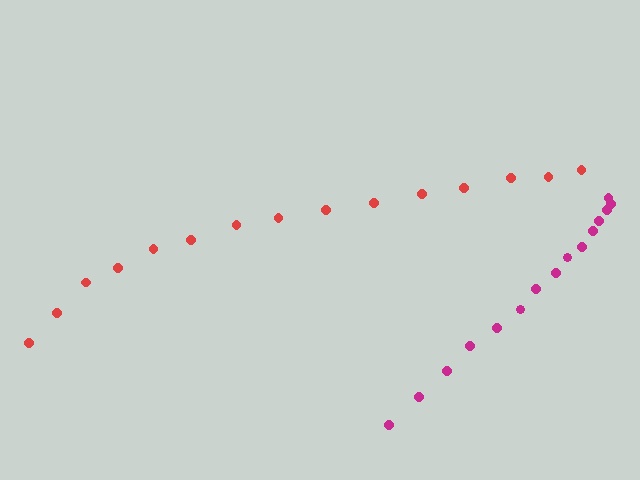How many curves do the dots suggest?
There are 2 distinct paths.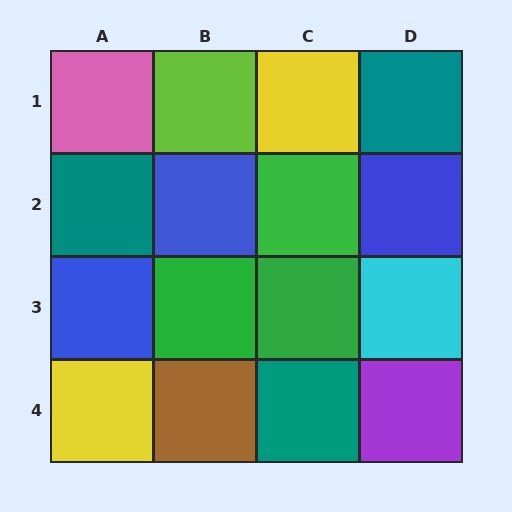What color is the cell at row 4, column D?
Purple.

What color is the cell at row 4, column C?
Teal.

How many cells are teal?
3 cells are teal.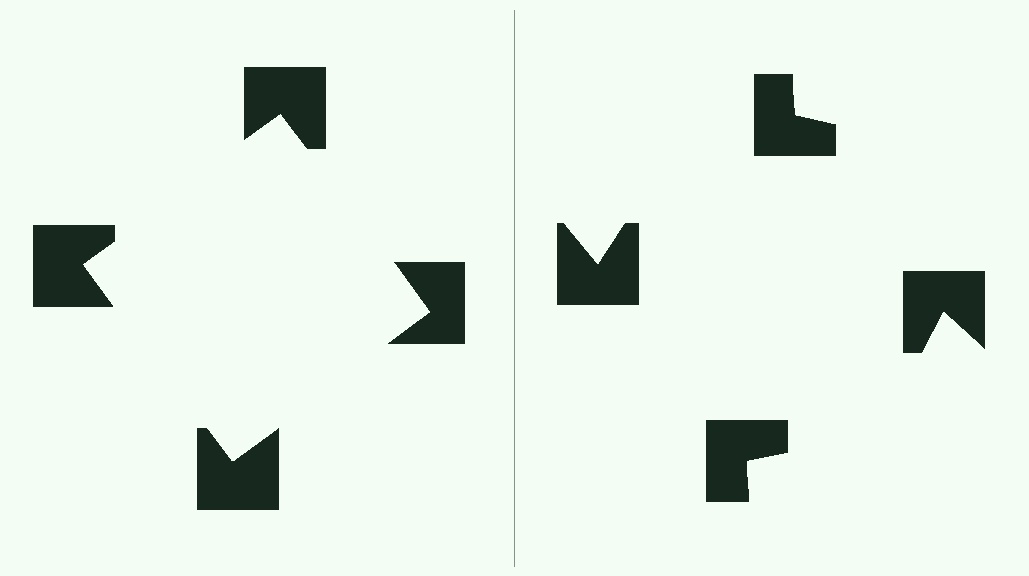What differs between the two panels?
The notched squares are positioned identically on both sides; only the wedge orientations differ. On the left they align to a square; on the right they are misaligned.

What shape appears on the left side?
An illusory square.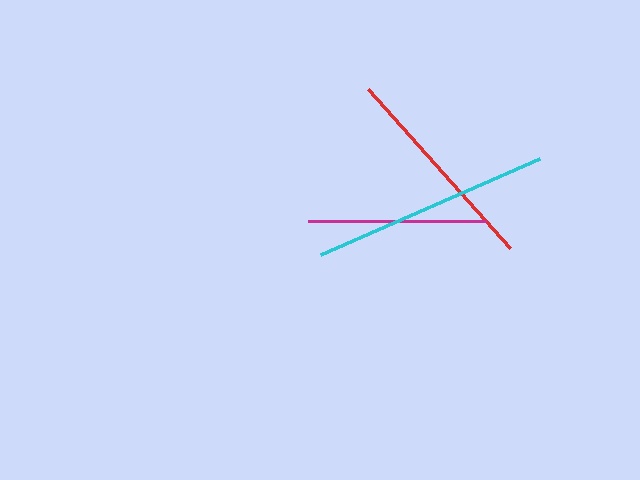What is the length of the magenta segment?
The magenta segment is approximately 178 pixels long.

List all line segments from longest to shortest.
From longest to shortest: cyan, red, magenta.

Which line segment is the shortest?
The magenta line is the shortest at approximately 178 pixels.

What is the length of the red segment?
The red segment is approximately 213 pixels long.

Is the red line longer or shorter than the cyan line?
The cyan line is longer than the red line.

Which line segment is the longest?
The cyan line is the longest at approximately 239 pixels.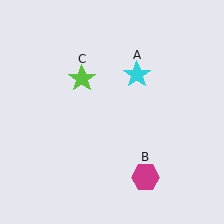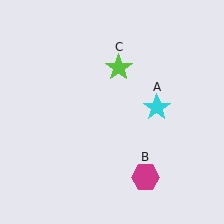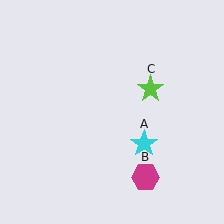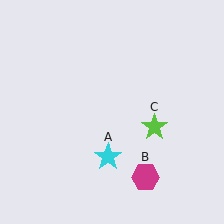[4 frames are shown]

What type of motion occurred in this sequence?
The cyan star (object A), lime star (object C) rotated clockwise around the center of the scene.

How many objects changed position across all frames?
2 objects changed position: cyan star (object A), lime star (object C).